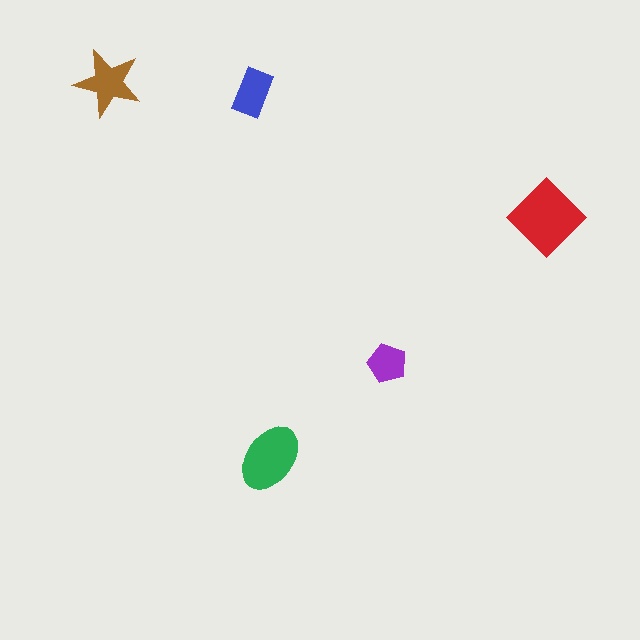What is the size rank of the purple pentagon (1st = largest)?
5th.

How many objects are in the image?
There are 5 objects in the image.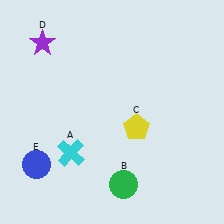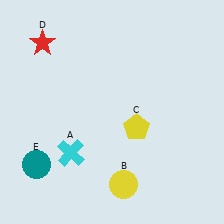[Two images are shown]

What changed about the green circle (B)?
In Image 1, B is green. In Image 2, it changed to yellow.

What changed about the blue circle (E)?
In Image 1, E is blue. In Image 2, it changed to teal.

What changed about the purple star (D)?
In Image 1, D is purple. In Image 2, it changed to red.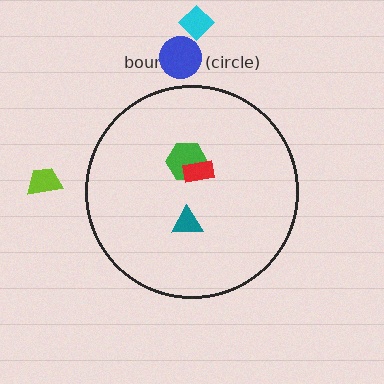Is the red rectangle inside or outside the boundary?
Inside.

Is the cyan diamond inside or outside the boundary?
Outside.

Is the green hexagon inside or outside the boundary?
Inside.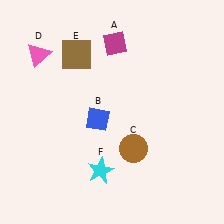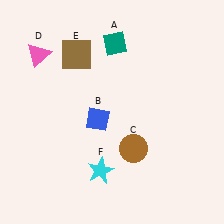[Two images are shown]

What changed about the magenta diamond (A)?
In Image 1, A is magenta. In Image 2, it changed to teal.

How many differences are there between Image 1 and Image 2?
There is 1 difference between the two images.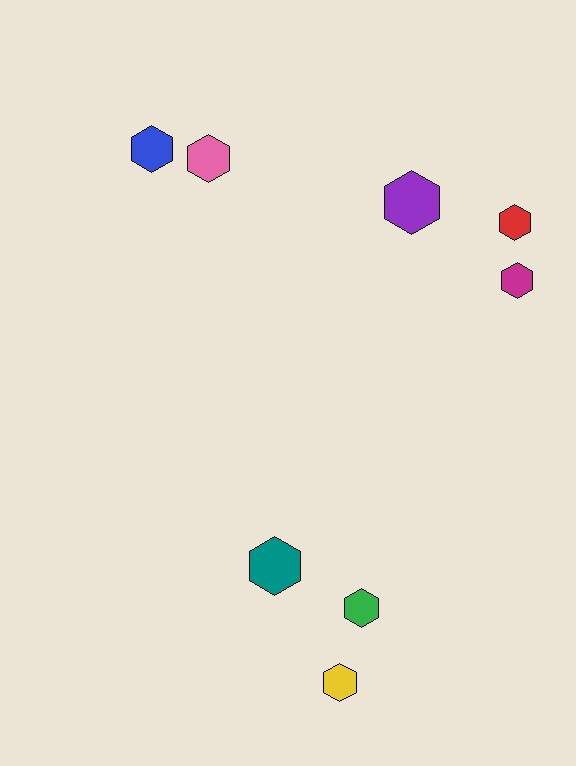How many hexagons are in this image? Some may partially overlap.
There are 8 hexagons.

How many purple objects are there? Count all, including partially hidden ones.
There is 1 purple object.